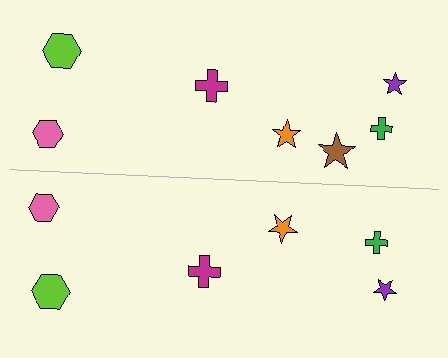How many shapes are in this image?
There are 13 shapes in this image.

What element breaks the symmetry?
A brown star is missing from the bottom side.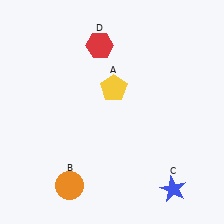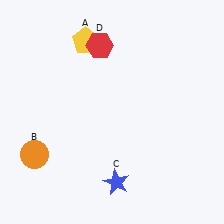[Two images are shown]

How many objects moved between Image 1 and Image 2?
3 objects moved between the two images.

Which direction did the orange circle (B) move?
The orange circle (B) moved left.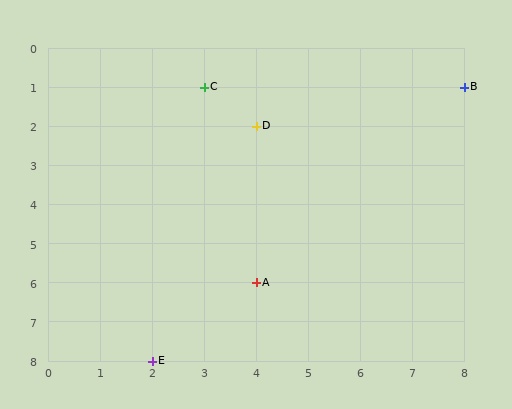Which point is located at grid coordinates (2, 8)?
Point E is at (2, 8).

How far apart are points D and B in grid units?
Points D and B are 4 columns and 1 row apart (about 4.1 grid units diagonally).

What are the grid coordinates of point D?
Point D is at grid coordinates (4, 2).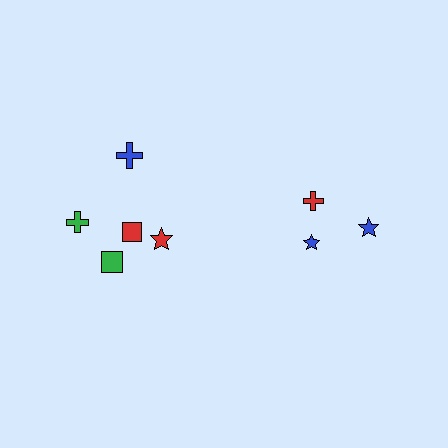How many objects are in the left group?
There are 5 objects.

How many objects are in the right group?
There are 3 objects.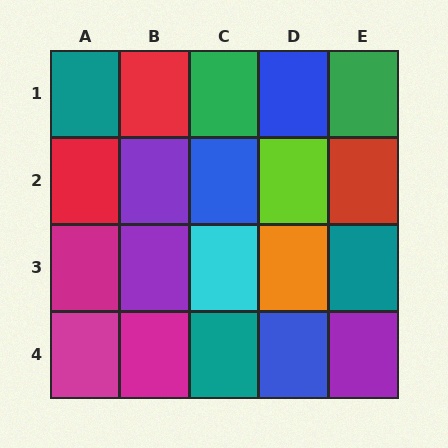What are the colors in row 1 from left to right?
Teal, red, green, blue, green.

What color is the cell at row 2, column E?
Red.